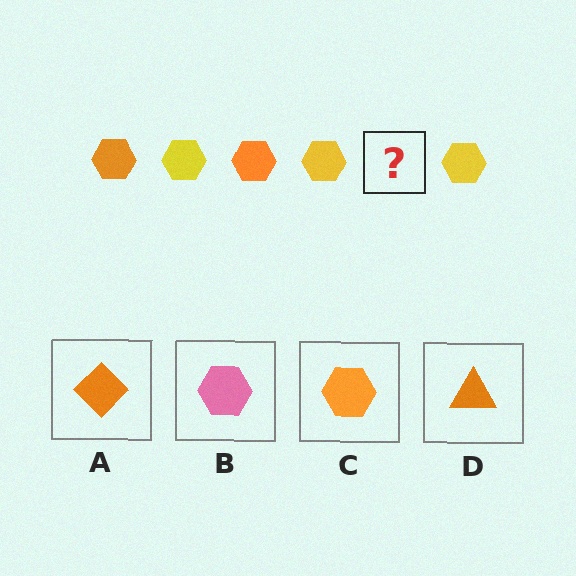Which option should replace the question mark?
Option C.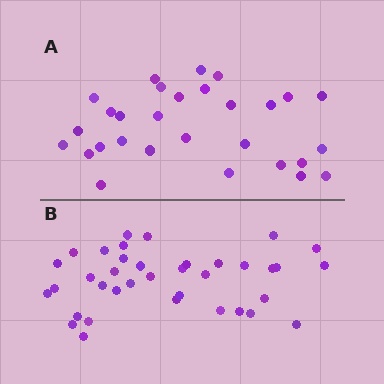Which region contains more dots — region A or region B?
Region B (the bottom region) has more dots.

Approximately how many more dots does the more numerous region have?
Region B has roughly 8 or so more dots than region A.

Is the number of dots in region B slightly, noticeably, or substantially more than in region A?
Region B has noticeably more, but not dramatically so. The ratio is roughly 1.3 to 1.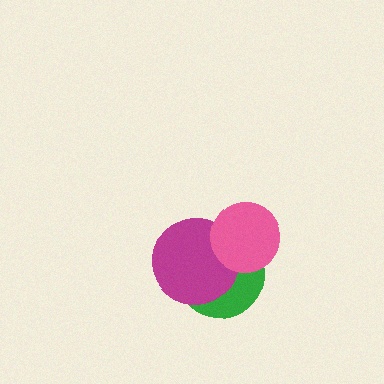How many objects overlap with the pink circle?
2 objects overlap with the pink circle.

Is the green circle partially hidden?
Yes, it is partially covered by another shape.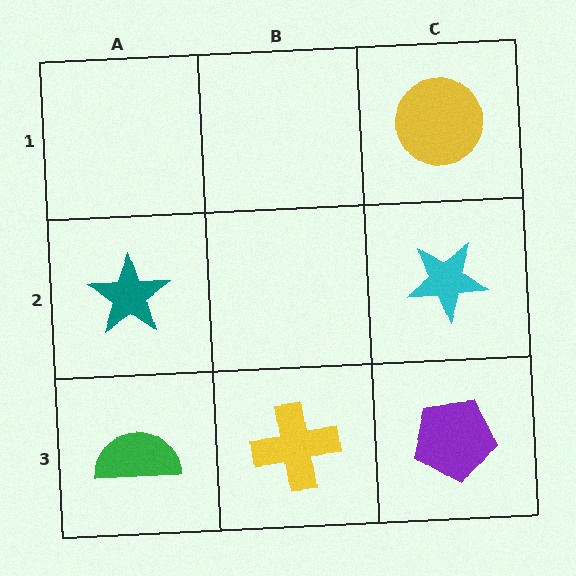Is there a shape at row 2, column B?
No, that cell is empty.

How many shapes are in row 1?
1 shape.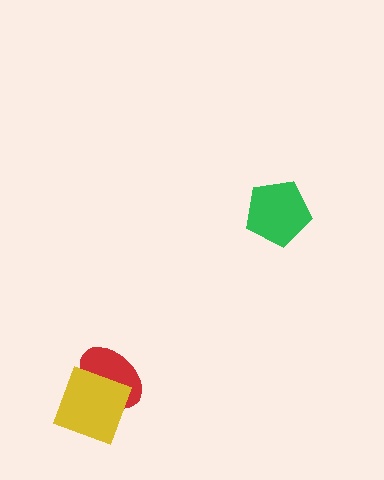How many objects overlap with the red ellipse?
1 object overlaps with the red ellipse.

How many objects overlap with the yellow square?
1 object overlaps with the yellow square.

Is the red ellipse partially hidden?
Yes, it is partially covered by another shape.